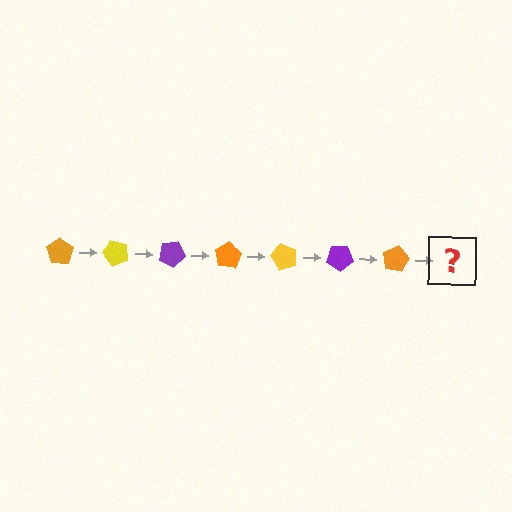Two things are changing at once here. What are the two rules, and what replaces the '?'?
The two rules are that it rotates 50 degrees each step and the color cycles through orange, yellow, and purple. The '?' should be a yellow pentagon, rotated 350 degrees from the start.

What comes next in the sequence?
The next element should be a yellow pentagon, rotated 350 degrees from the start.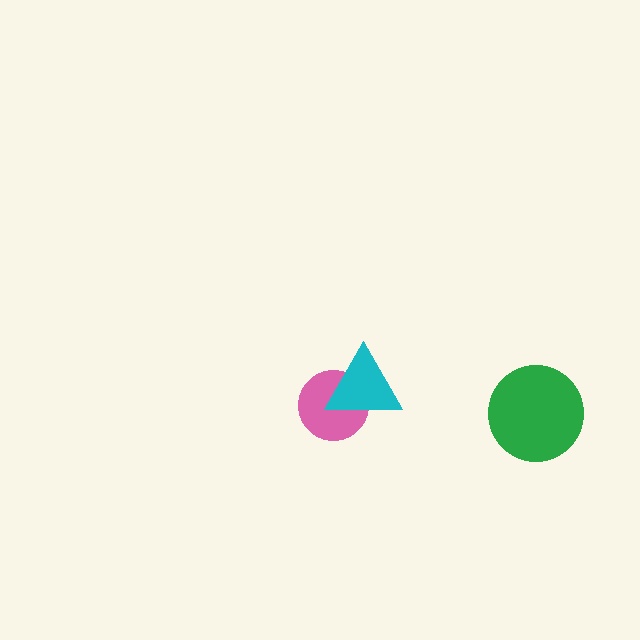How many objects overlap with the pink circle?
1 object overlaps with the pink circle.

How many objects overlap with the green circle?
0 objects overlap with the green circle.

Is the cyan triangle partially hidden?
No, no other shape covers it.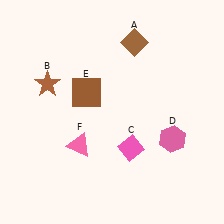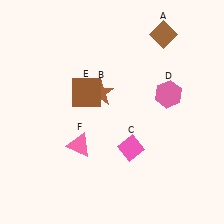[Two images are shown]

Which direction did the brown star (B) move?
The brown star (B) moved right.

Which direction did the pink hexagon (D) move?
The pink hexagon (D) moved up.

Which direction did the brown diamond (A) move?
The brown diamond (A) moved right.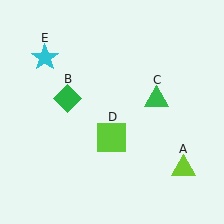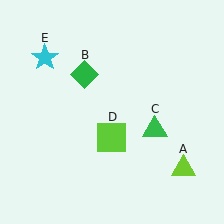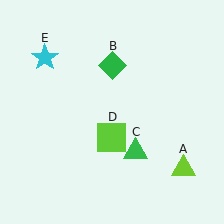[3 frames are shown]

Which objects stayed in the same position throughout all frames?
Lime triangle (object A) and lime square (object D) and cyan star (object E) remained stationary.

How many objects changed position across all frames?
2 objects changed position: green diamond (object B), green triangle (object C).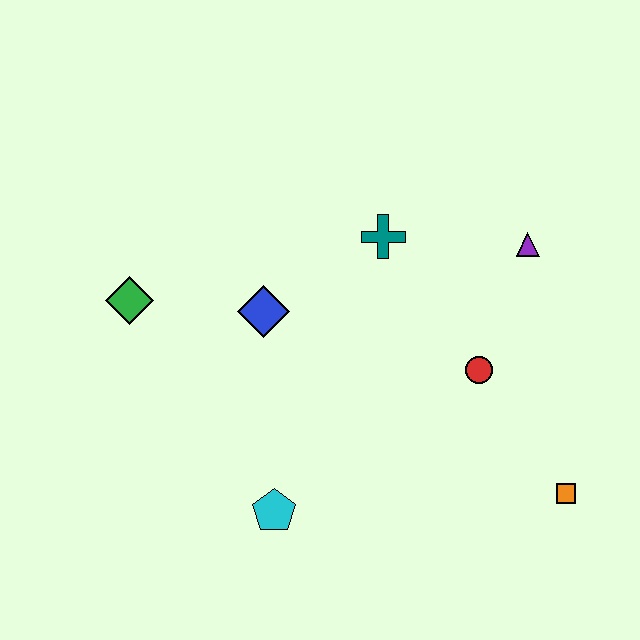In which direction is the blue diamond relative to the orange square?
The blue diamond is to the left of the orange square.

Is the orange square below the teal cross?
Yes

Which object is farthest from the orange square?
The green diamond is farthest from the orange square.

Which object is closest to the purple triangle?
The red circle is closest to the purple triangle.